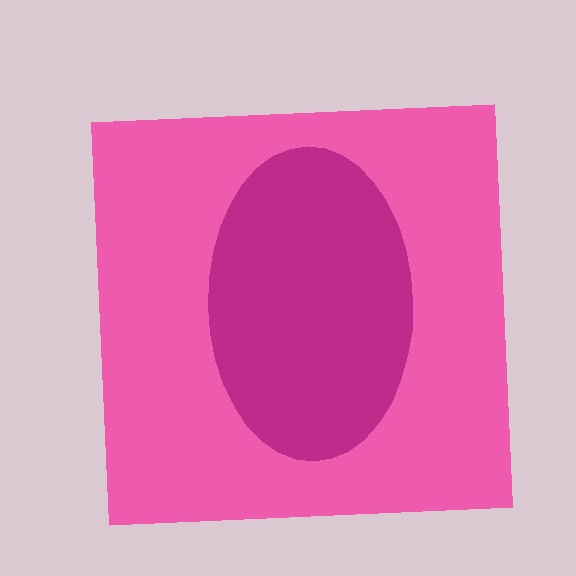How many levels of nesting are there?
2.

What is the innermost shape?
The magenta ellipse.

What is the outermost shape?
The pink square.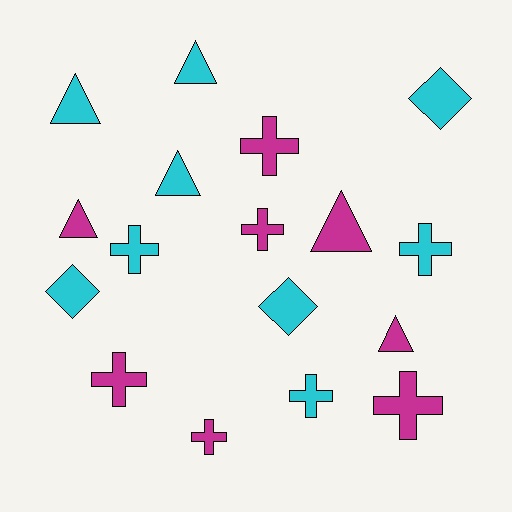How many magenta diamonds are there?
There are no magenta diamonds.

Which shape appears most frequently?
Cross, with 8 objects.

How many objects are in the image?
There are 17 objects.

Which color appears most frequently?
Cyan, with 9 objects.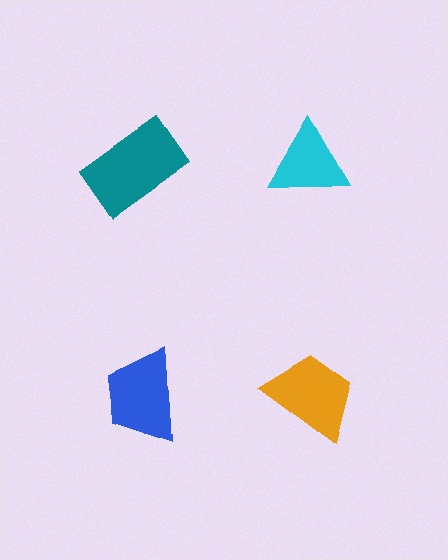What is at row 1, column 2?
A cyan triangle.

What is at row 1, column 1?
A teal rectangle.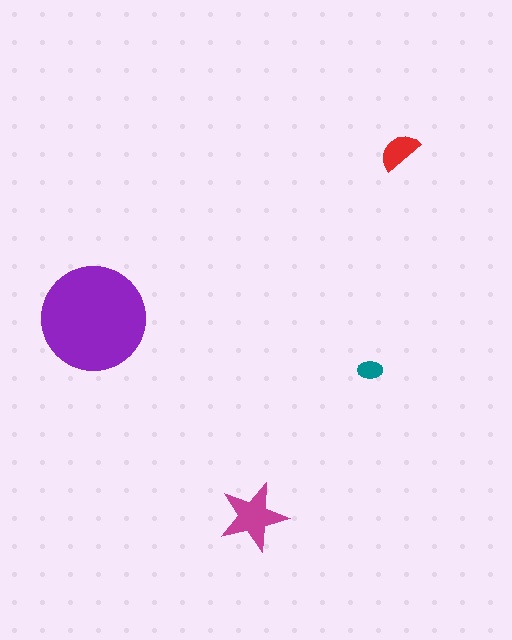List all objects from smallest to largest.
The teal ellipse, the red semicircle, the magenta star, the purple circle.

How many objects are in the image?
There are 4 objects in the image.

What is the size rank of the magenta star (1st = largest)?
2nd.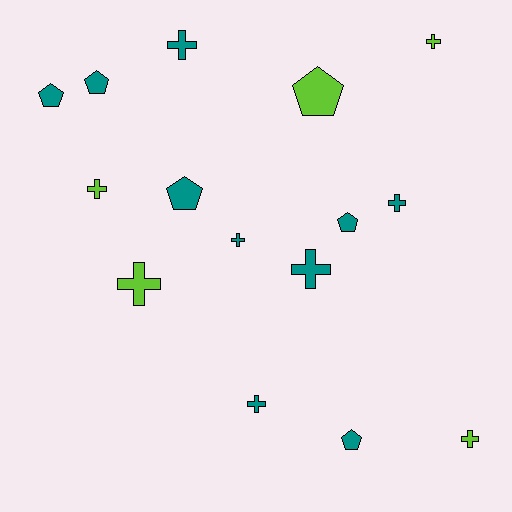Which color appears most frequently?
Teal, with 10 objects.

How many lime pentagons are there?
There is 1 lime pentagon.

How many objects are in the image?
There are 15 objects.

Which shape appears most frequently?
Cross, with 9 objects.